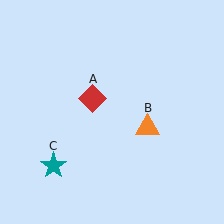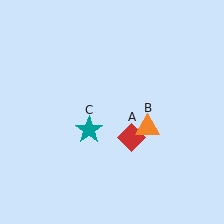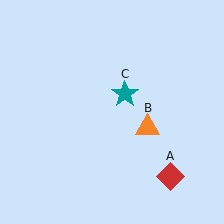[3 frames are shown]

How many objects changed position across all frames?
2 objects changed position: red diamond (object A), teal star (object C).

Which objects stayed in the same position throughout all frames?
Orange triangle (object B) remained stationary.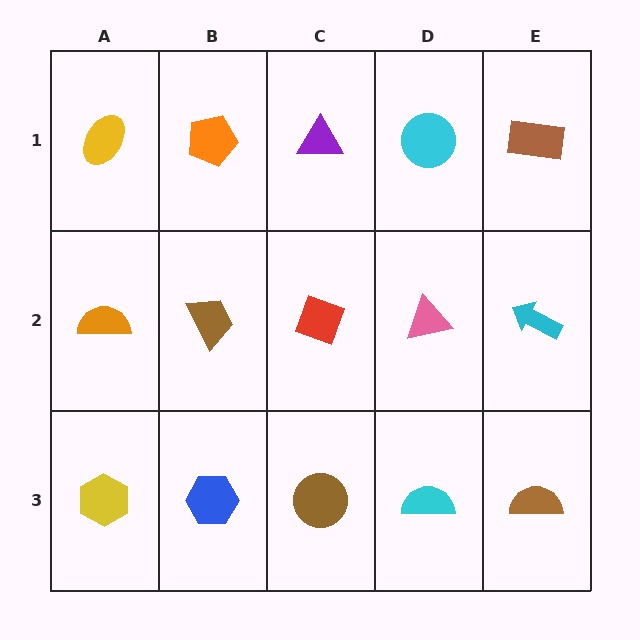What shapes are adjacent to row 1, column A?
An orange semicircle (row 2, column A), an orange pentagon (row 1, column B).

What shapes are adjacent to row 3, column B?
A brown trapezoid (row 2, column B), a yellow hexagon (row 3, column A), a brown circle (row 3, column C).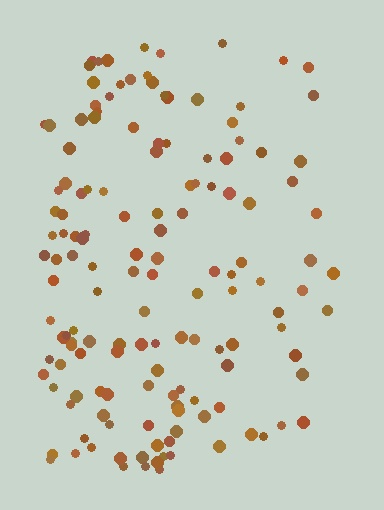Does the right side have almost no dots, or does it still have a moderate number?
Still a moderate number, just noticeably fewer than the left.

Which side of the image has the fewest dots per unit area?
The right.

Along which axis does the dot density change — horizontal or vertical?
Horizontal.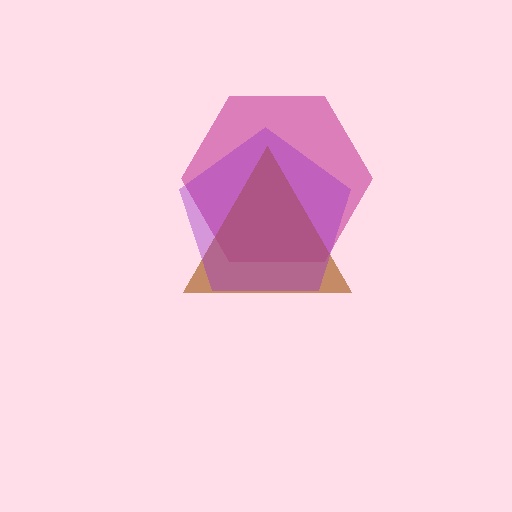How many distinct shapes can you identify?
There are 3 distinct shapes: a magenta hexagon, a brown triangle, a purple pentagon.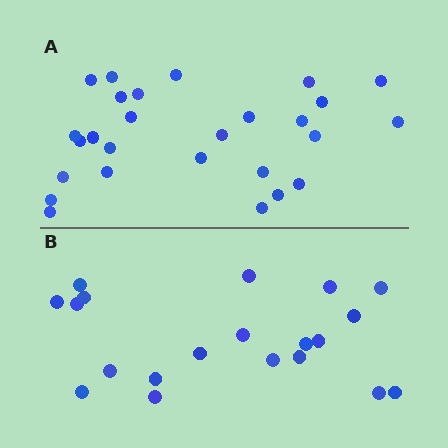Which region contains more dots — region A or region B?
Region A (the top region) has more dots.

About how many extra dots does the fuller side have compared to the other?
Region A has roughly 8 or so more dots than region B.